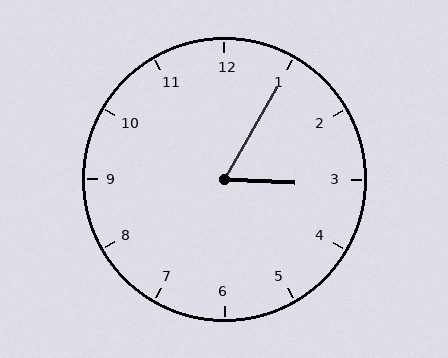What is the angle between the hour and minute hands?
Approximately 62 degrees.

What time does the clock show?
3:05.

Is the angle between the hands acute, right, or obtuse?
It is acute.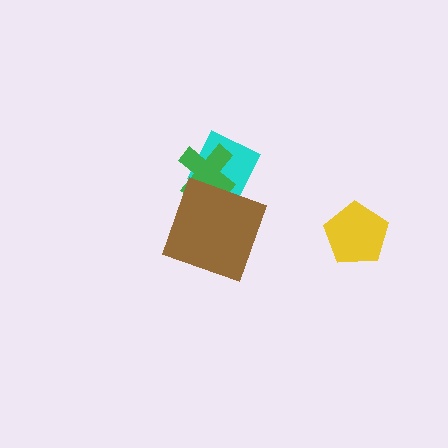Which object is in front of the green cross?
The brown square is in front of the green cross.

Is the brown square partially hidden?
No, no other shape covers it.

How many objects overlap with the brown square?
2 objects overlap with the brown square.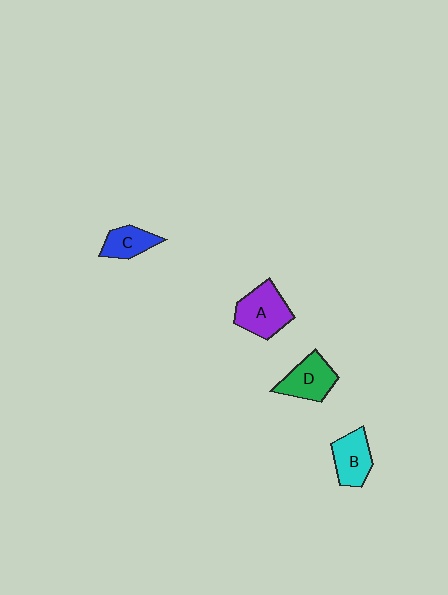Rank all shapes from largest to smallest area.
From largest to smallest: A (purple), D (green), B (cyan), C (blue).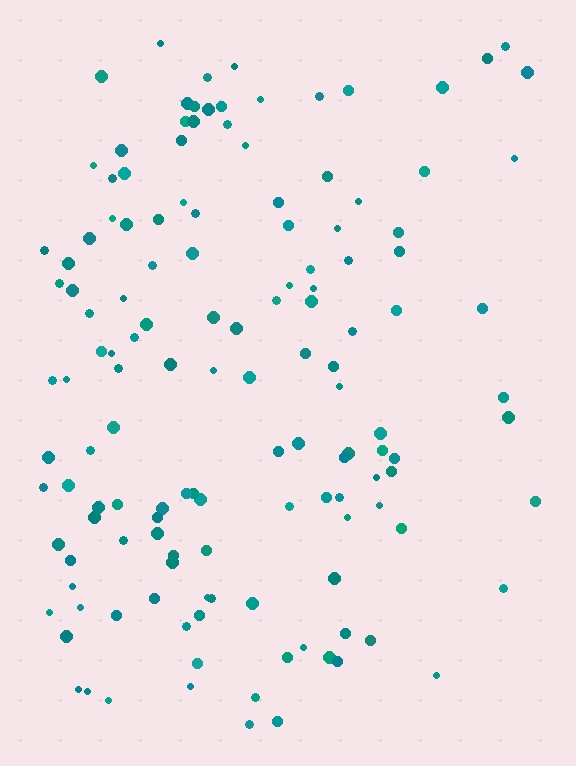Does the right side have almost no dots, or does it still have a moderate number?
Still a moderate number, just noticeably fewer than the left.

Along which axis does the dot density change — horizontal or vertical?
Horizontal.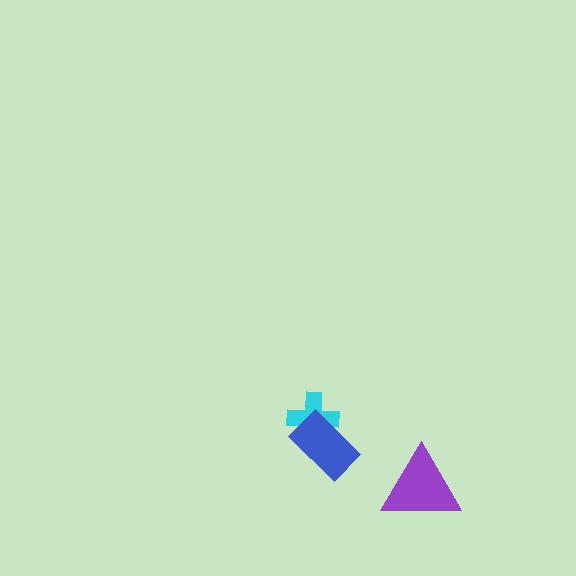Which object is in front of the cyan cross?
The blue rectangle is in front of the cyan cross.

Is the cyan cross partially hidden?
Yes, it is partially covered by another shape.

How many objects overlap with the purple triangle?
0 objects overlap with the purple triangle.